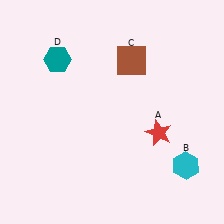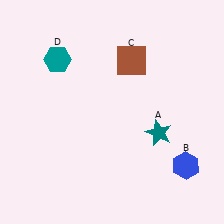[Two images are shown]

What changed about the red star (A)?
In Image 1, A is red. In Image 2, it changed to teal.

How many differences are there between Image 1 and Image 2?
There are 2 differences between the two images.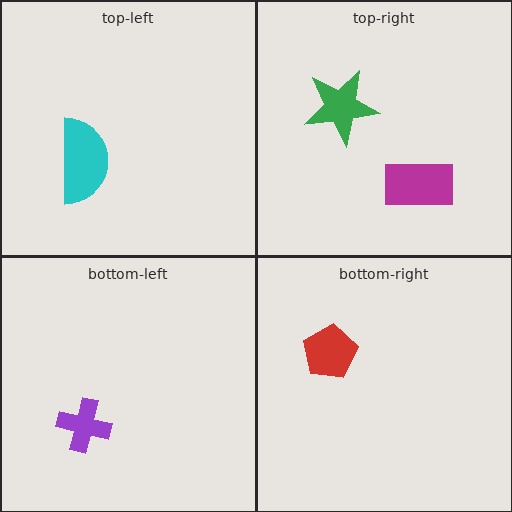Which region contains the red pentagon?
The bottom-right region.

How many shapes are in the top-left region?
1.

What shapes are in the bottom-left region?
The purple cross.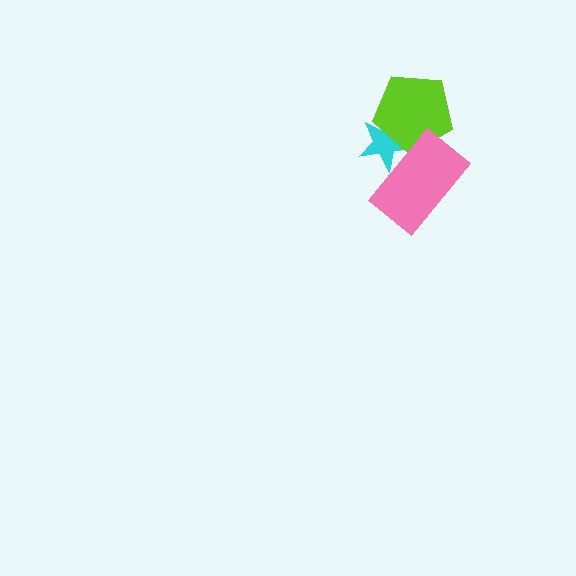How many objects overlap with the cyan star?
2 objects overlap with the cyan star.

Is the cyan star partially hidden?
Yes, it is partially covered by another shape.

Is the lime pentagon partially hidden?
Yes, it is partially covered by another shape.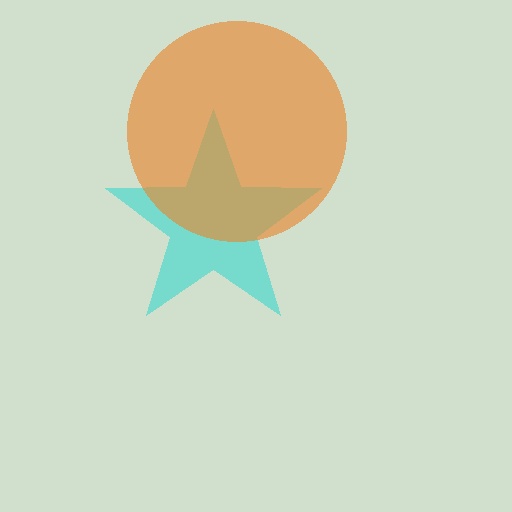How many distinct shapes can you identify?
There are 2 distinct shapes: a cyan star, an orange circle.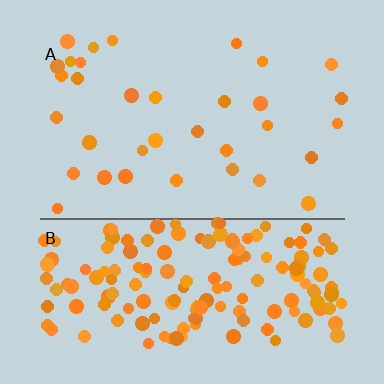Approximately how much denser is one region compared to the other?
Approximately 5.0× — region B over region A.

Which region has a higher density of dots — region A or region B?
B (the bottom).